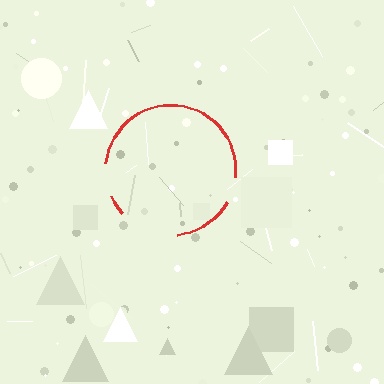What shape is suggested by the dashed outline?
The dashed outline suggests a circle.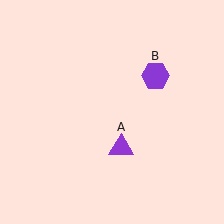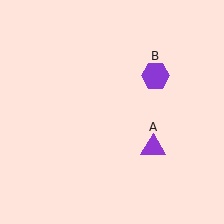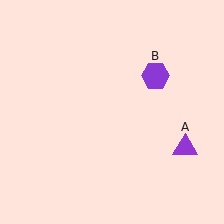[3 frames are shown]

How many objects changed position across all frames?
1 object changed position: purple triangle (object A).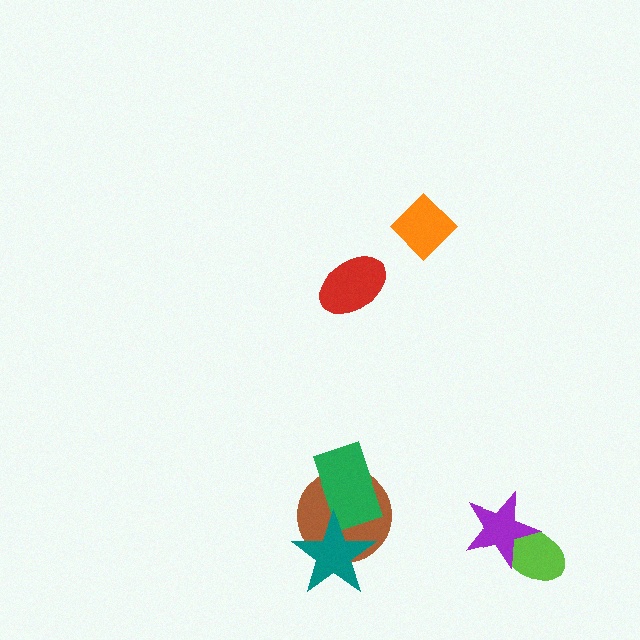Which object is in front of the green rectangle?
The teal star is in front of the green rectangle.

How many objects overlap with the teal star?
2 objects overlap with the teal star.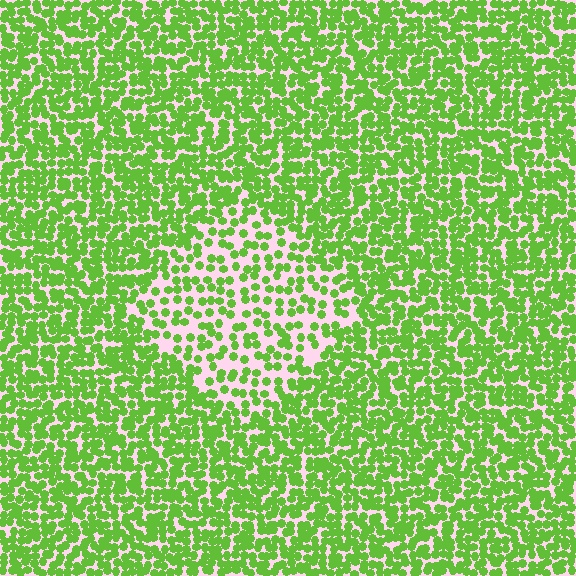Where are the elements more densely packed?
The elements are more densely packed outside the diamond boundary.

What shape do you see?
I see a diamond.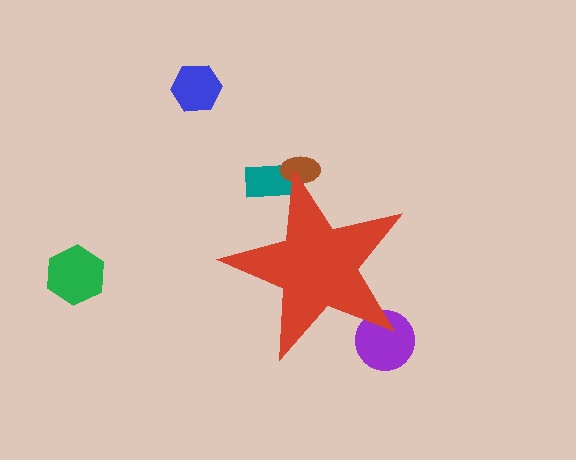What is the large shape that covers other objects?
A red star.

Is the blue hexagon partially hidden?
No, the blue hexagon is fully visible.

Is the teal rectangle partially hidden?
Yes, the teal rectangle is partially hidden behind the red star.